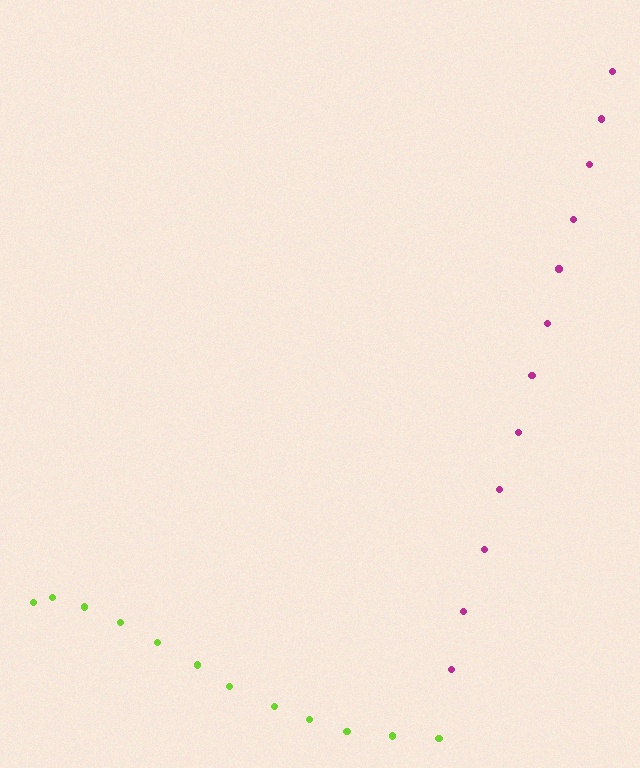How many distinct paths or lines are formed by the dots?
There are 2 distinct paths.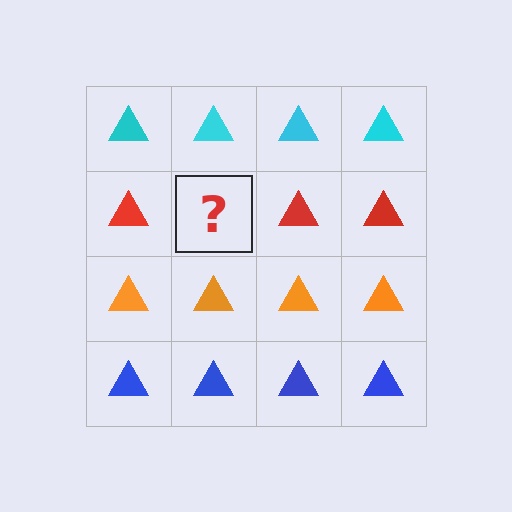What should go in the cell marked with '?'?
The missing cell should contain a red triangle.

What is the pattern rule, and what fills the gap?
The rule is that each row has a consistent color. The gap should be filled with a red triangle.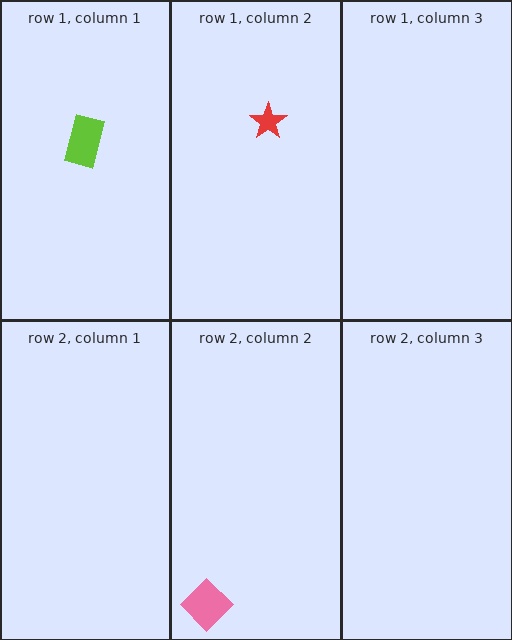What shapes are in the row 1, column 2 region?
The red star.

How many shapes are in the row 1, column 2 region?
1.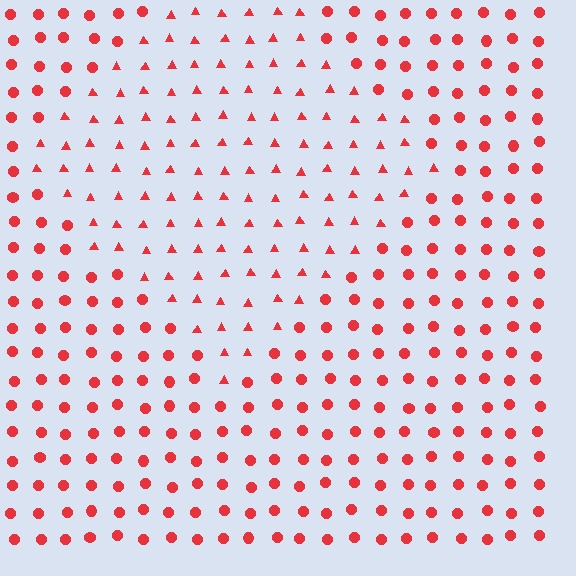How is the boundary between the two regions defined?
The boundary is defined by a change in element shape: triangles inside vs. circles outside. All elements share the same color and spacing.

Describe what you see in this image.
The image is filled with small red elements arranged in a uniform grid. A diamond-shaped region contains triangles, while the surrounding area contains circles. The boundary is defined purely by the change in element shape.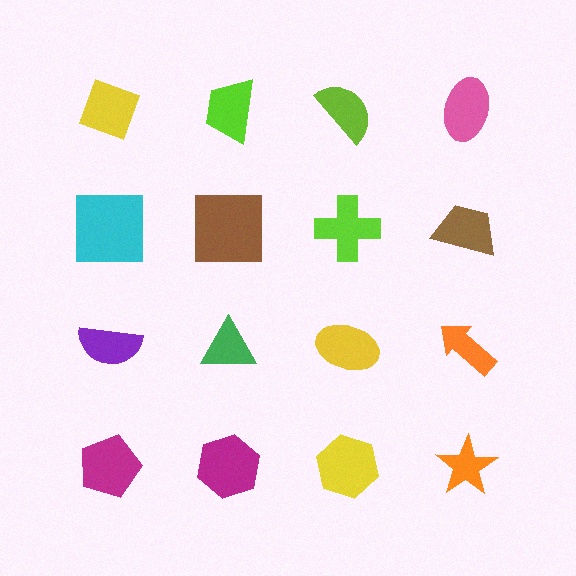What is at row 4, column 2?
A magenta hexagon.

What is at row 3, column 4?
An orange arrow.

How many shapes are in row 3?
4 shapes.